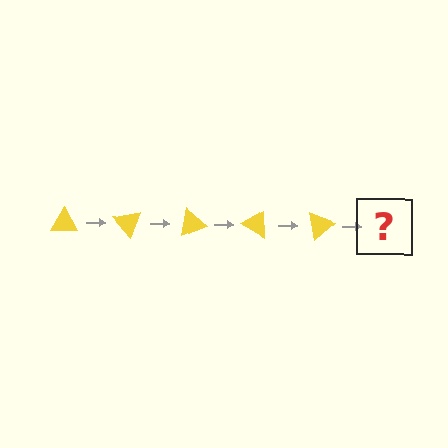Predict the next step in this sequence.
The next step is a yellow triangle rotated 250 degrees.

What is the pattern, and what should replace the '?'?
The pattern is that the triangle rotates 50 degrees each step. The '?' should be a yellow triangle rotated 250 degrees.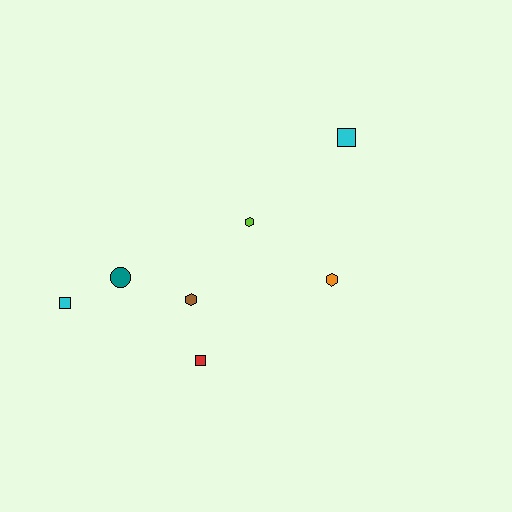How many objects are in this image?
There are 7 objects.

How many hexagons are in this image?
There are 3 hexagons.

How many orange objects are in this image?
There is 1 orange object.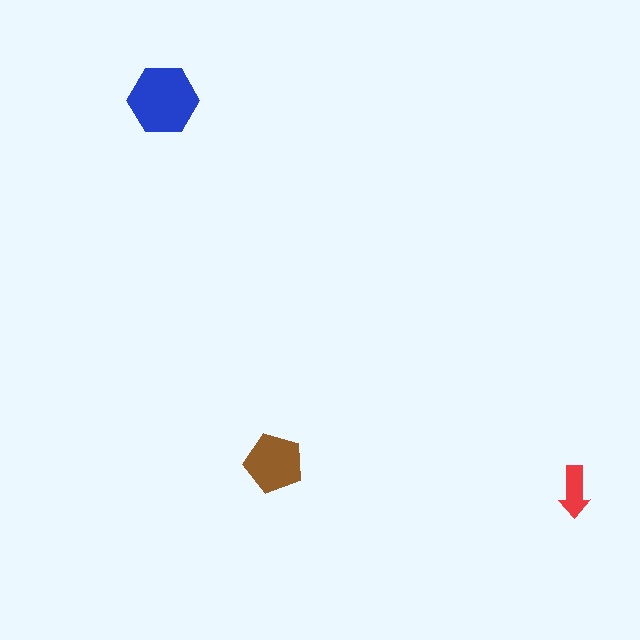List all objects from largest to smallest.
The blue hexagon, the brown pentagon, the red arrow.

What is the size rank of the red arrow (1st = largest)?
3rd.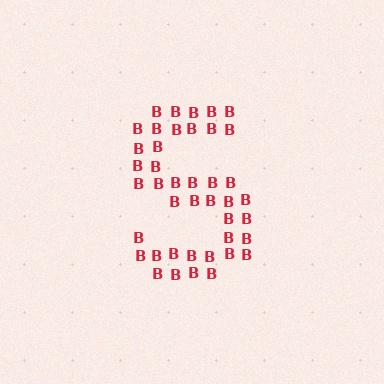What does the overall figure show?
The overall figure shows the letter S.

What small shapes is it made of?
It is made of small letter B's.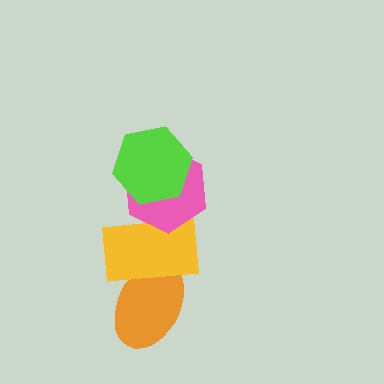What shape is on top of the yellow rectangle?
The pink hexagon is on top of the yellow rectangle.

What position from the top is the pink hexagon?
The pink hexagon is 2nd from the top.